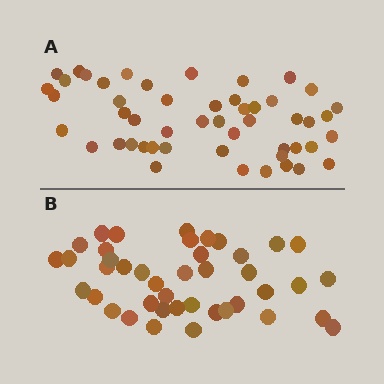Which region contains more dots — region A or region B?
Region A (the top region) has more dots.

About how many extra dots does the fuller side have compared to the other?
Region A has roughly 8 or so more dots than region B.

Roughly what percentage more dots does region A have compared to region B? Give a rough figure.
About 20% more.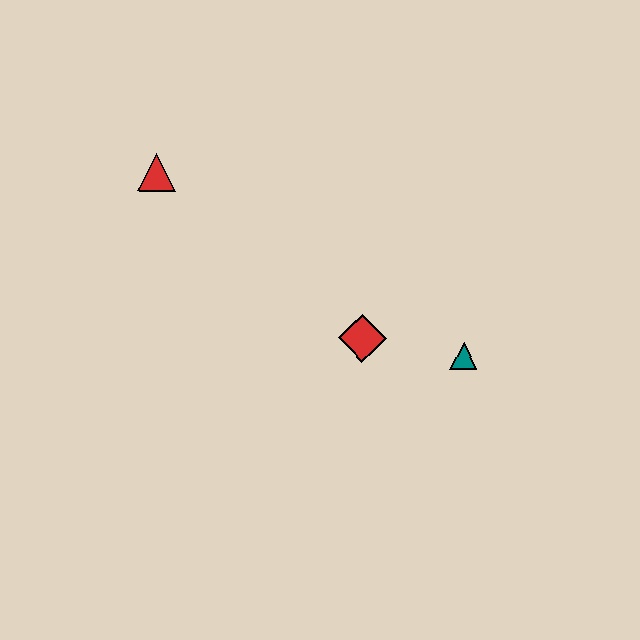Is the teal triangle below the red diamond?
Yes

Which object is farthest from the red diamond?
The red triangle is farthest from the red diamond.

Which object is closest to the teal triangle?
The red diamond is closest to the teal triangle.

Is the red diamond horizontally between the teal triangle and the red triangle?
Yes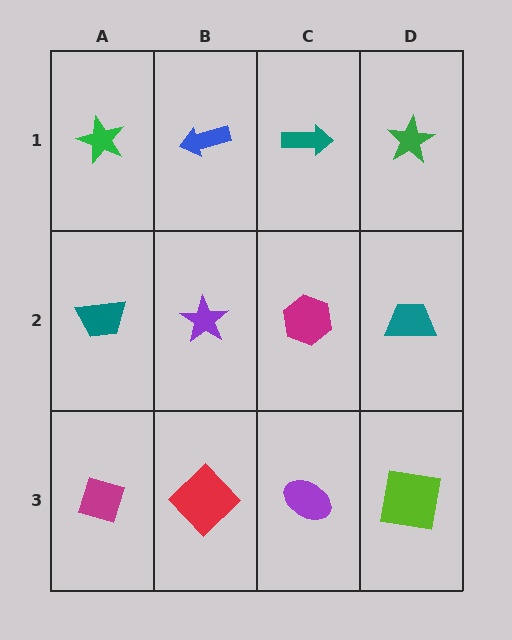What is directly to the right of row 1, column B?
A teal arrow.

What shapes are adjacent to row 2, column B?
A blue arrow (row 1, column B), a red diamond (row 3, column B), a teal trapezoid (row 2, column A), a magenta hexagon (row 2, column C).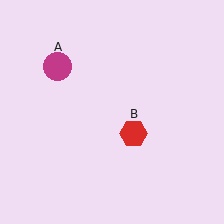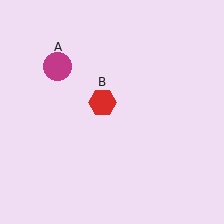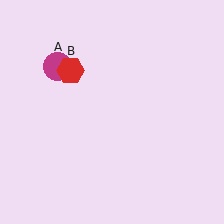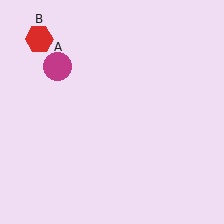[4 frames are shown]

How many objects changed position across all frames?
1 object changed position: red hexagon (object B).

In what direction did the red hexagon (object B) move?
The red hexagon (object B) moved up and to the left.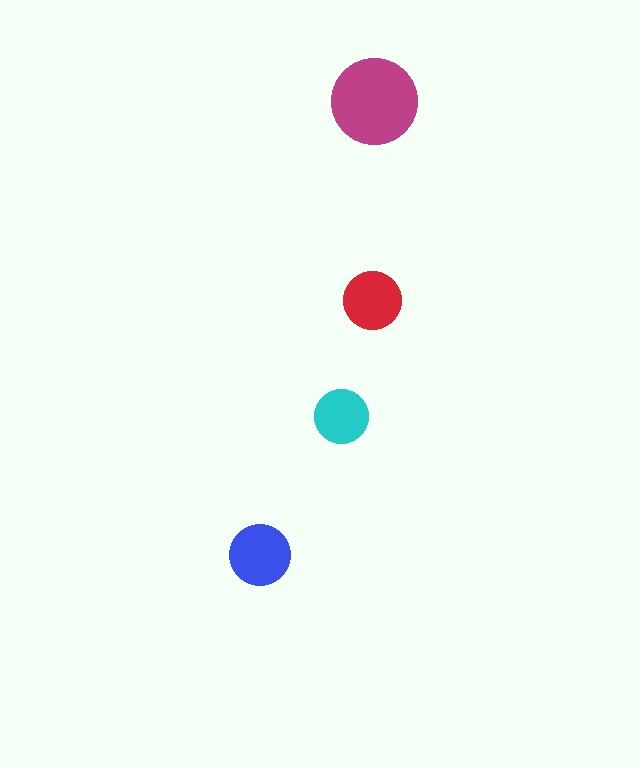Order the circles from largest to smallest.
the magenta one, the blue one, the red one, the cyan one.